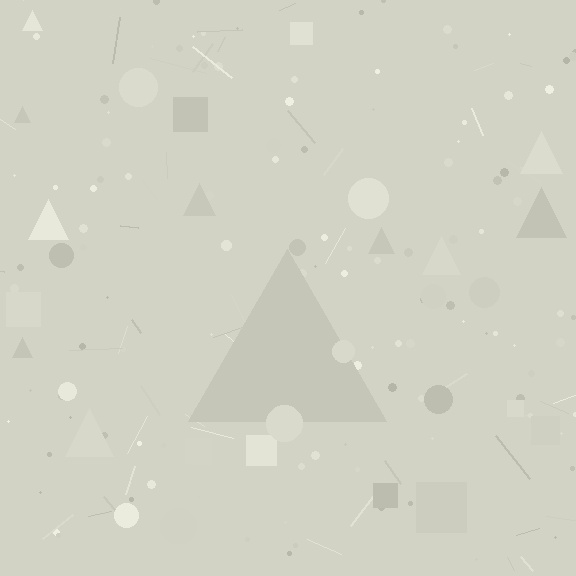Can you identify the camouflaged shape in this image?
The camouflaged shape is a triangle.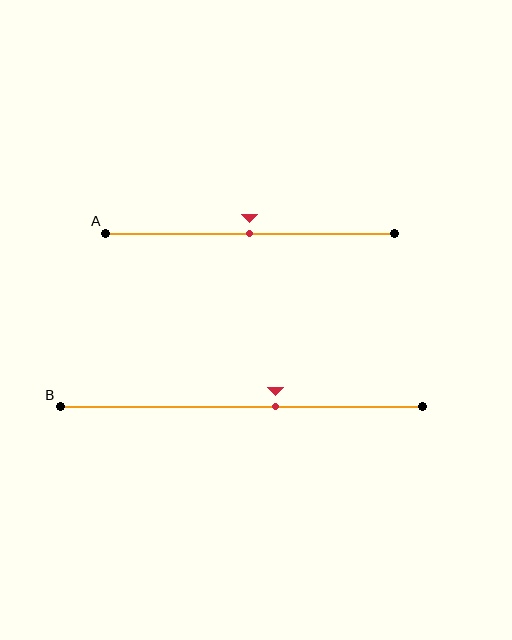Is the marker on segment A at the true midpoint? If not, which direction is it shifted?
Yes, the marker on segment A is at the true midpoint.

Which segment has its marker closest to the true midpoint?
Segment A has its marker closest to the true midpoint.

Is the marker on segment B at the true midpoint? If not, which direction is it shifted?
No, the marker on segment B is shifted to the right by about 10% of the segment length.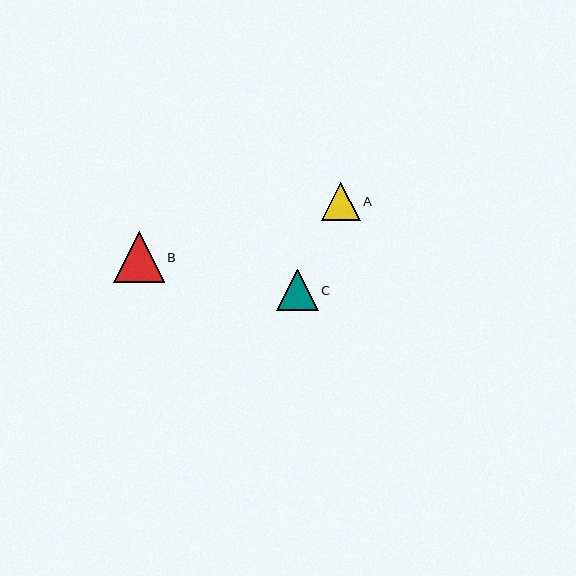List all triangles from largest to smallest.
From largest to smallest: B, C, A.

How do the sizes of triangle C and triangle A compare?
Triangle C and triangle A are approximately the same size.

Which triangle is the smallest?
Triangle A is the smallest with a size of approximately 39 pixels.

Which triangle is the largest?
Triangle B is the largest with a size of approximately 51 pixels.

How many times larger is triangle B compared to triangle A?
Triangle B is approximately 1.3 times the size of triangle A.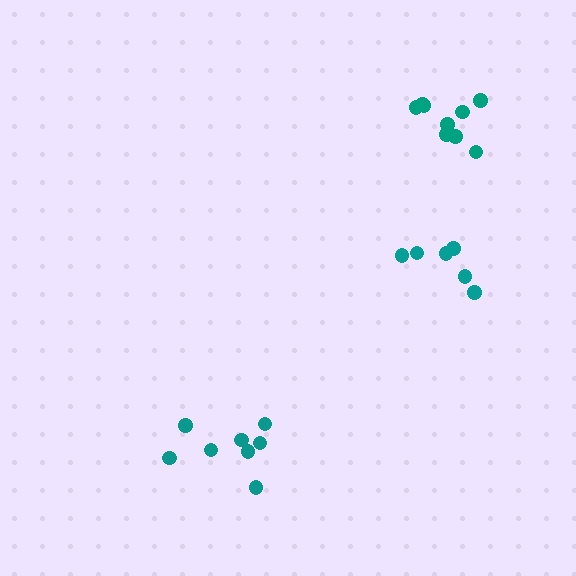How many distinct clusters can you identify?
There are 3 distinct clusters.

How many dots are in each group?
Group 1: 6 dots, Group 2: 8 dots, Group 3: 9 dots (23 total).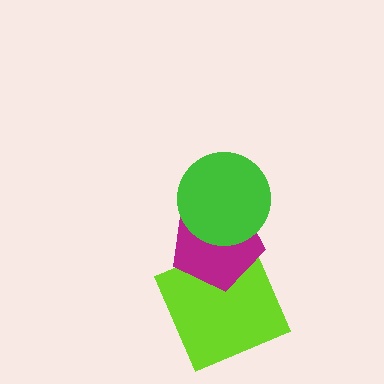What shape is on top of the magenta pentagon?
The green circle is on top of the magenta pentagon.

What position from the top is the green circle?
The green circle is 1st from the top.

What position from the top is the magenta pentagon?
The magenta pentagon is 2nd from the top.